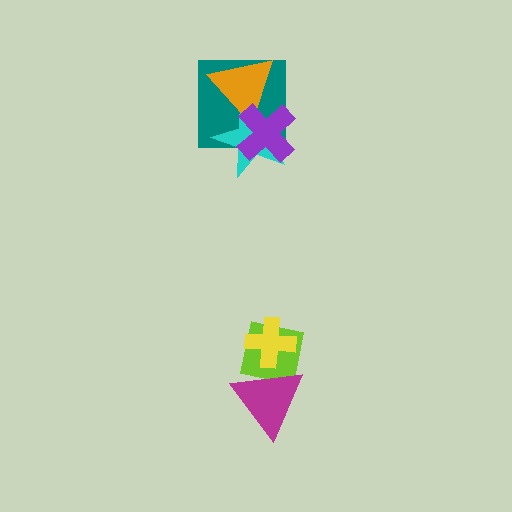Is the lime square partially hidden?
Yes, it is partially covered by another shape.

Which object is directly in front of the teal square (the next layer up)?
The cyan star is directly in front of the teal square.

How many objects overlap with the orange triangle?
3 objects overlap with the orange triangle.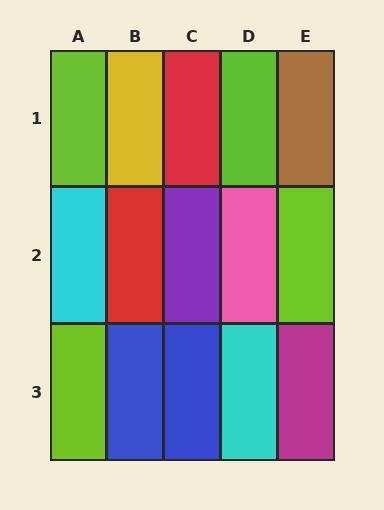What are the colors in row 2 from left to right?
Cyan, red, purple, pink, lime.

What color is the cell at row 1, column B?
Yellow.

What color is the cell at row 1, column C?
Red.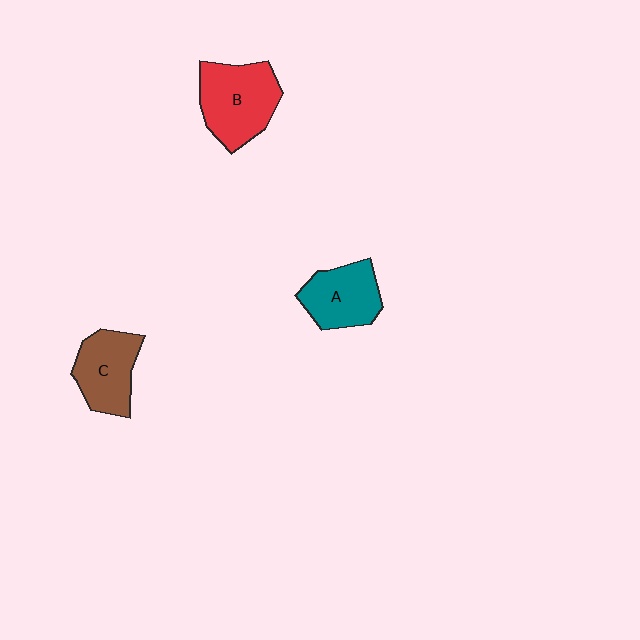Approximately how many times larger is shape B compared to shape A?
Approximately 1.3 times.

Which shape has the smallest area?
Shape A (teal).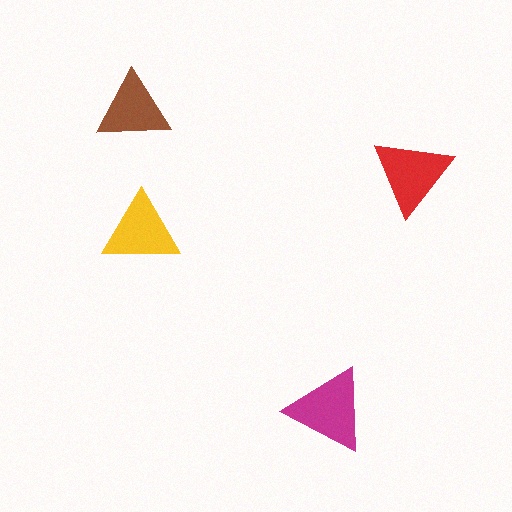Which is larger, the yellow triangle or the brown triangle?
The yellow one.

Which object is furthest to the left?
The brown triangle is leftmost.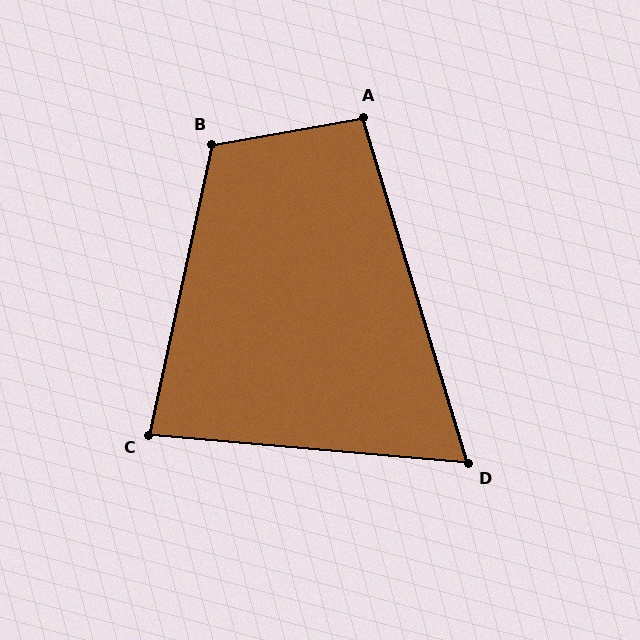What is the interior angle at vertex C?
Approximately 83 degrees (acute).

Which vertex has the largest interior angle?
B, at approximately 112 degrees.